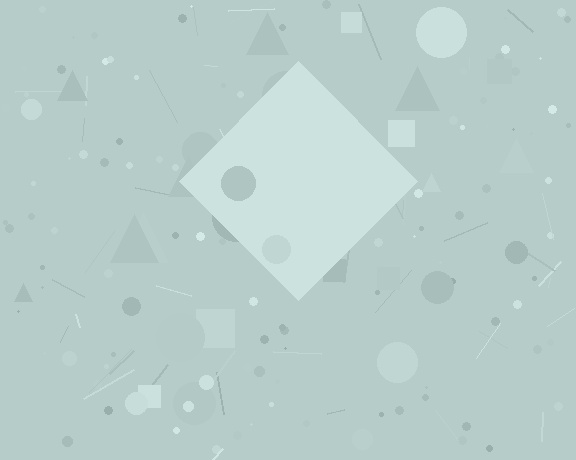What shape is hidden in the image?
A diamond is hidden in the image.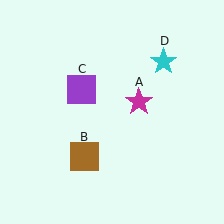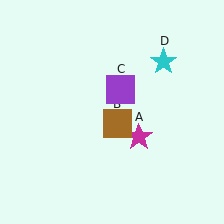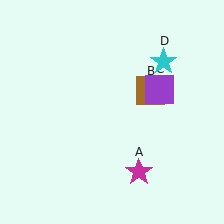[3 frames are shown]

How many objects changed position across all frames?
3 objects changed position: magenta star (object A), brown square (object B), purple square (object C).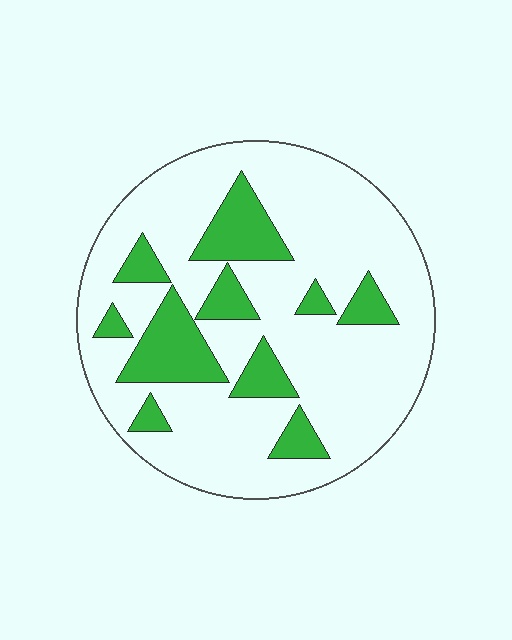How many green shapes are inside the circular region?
10.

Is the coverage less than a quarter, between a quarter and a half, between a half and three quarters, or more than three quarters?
Less than a quarter.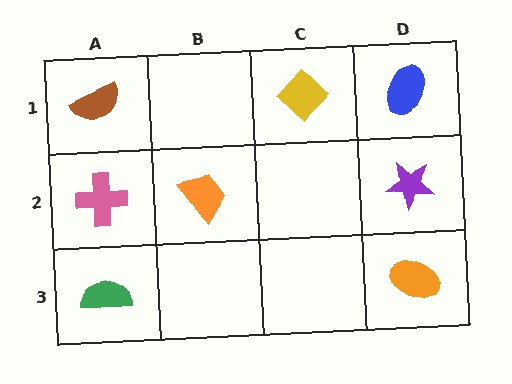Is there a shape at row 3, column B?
No, that cell is empty.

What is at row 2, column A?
A pink cross.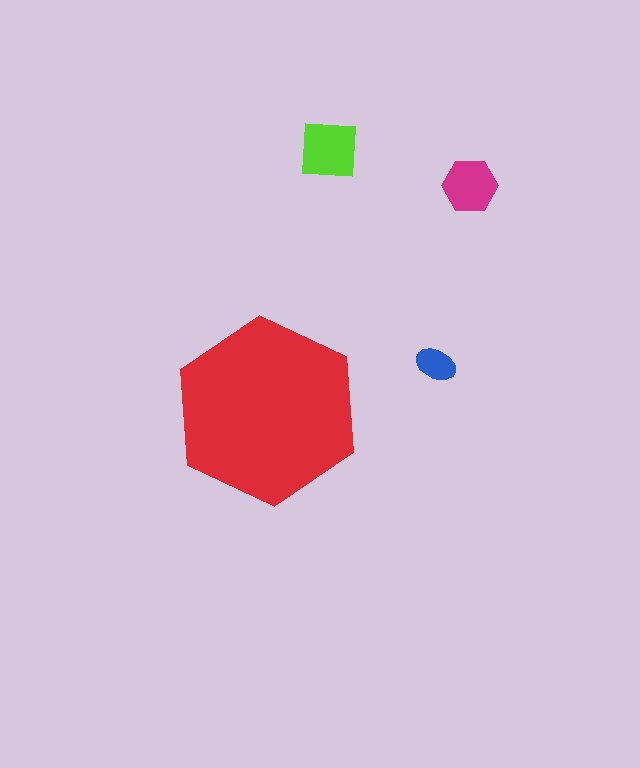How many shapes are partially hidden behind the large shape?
0 shapes are partially hidden.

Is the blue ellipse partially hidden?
No, the blue ellipse is fully visible.